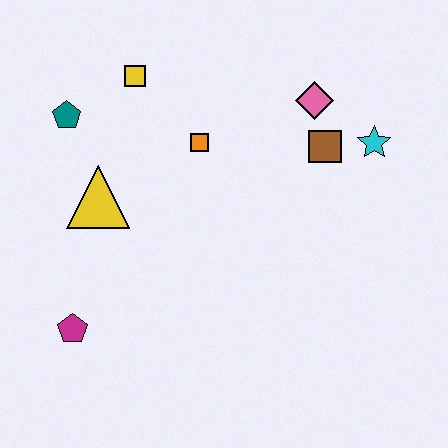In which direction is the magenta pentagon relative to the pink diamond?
The magenta pentagon is to the left of the pink diamond.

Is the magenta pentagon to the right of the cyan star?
No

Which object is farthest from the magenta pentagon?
The cyan star is farthest from the magenta pentagon.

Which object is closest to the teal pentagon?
The yellow square is closest to the teal pentagon.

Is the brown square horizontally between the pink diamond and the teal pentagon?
No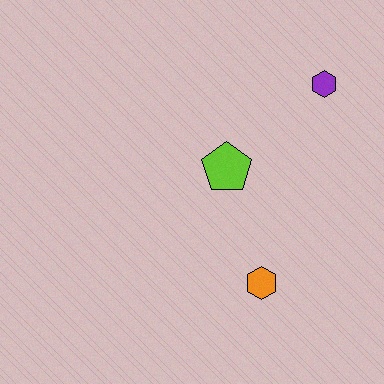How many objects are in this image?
There are 3 objects.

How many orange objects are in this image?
There is 1 orange object.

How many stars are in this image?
There are no stars.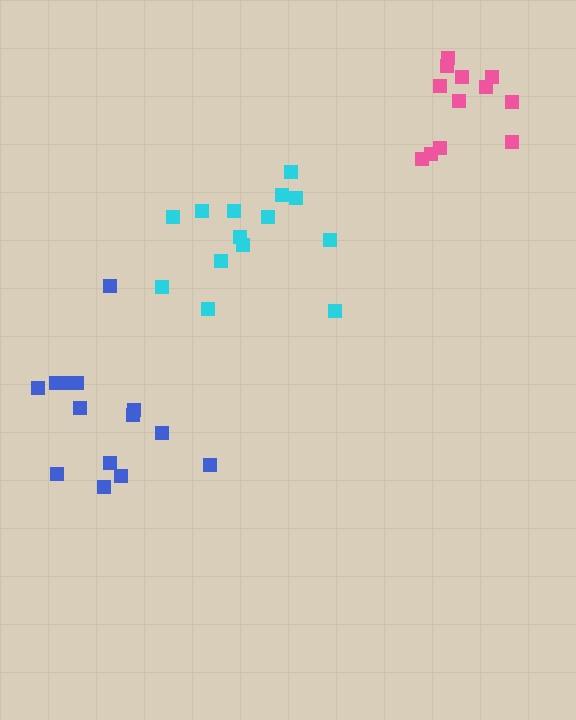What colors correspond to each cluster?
The clusters are colored: blue, cyan, pink.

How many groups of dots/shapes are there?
There are 3 groups.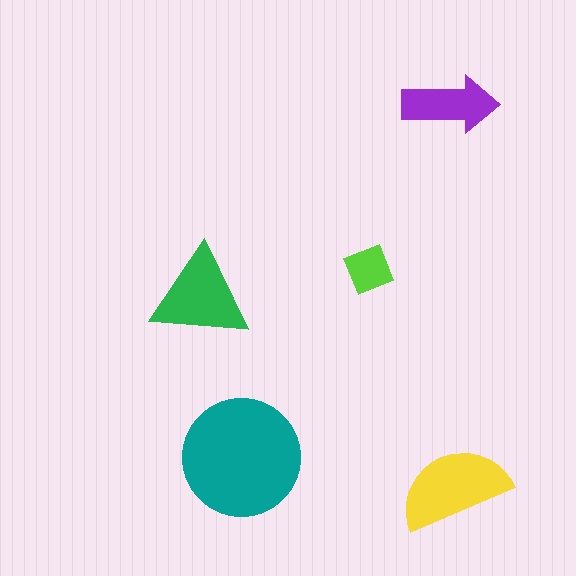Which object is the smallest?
The lime diamond.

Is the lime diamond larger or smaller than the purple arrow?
Smaller.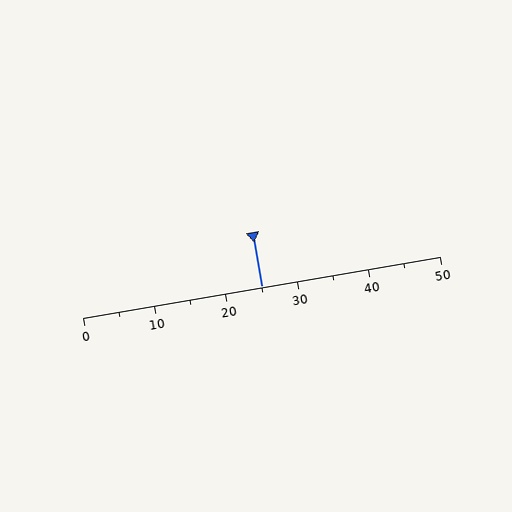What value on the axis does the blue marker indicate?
The marker indicates approximately 25.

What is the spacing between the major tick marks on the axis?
The major ticks are spaced 10 apart.